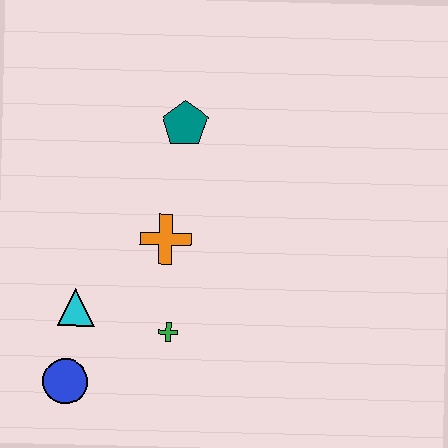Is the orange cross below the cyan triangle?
No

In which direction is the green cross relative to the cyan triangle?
The green cross is to the right of the cyan triangle.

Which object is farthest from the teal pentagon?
The blue circle is farthest from the teal pentagon.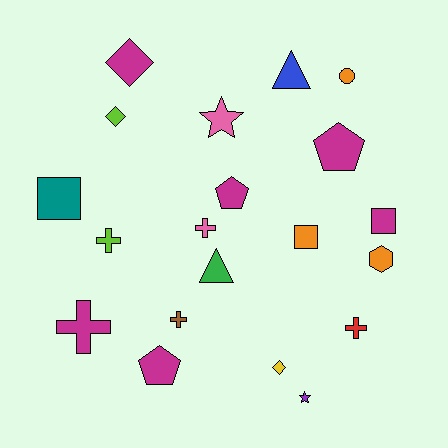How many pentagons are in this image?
There are 3 pentagons.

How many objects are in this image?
There are 20 objects.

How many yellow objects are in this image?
There is 1 yellow object.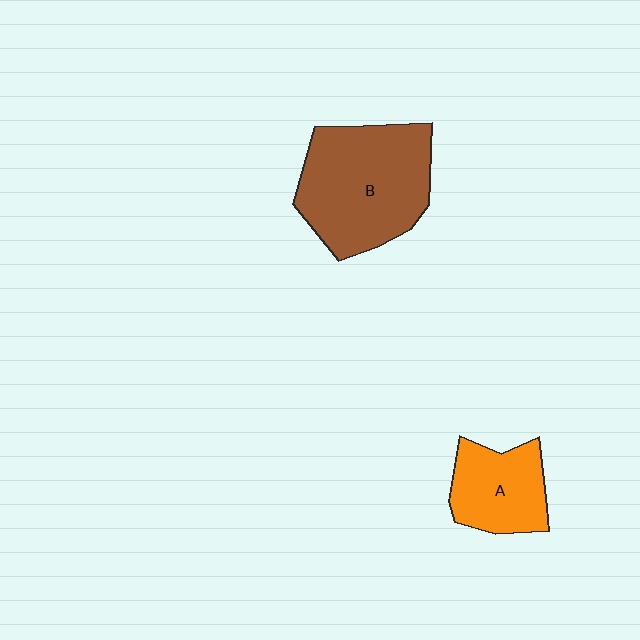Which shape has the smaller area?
Shape A (orange).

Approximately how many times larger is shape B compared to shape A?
Approximately 1.9 times.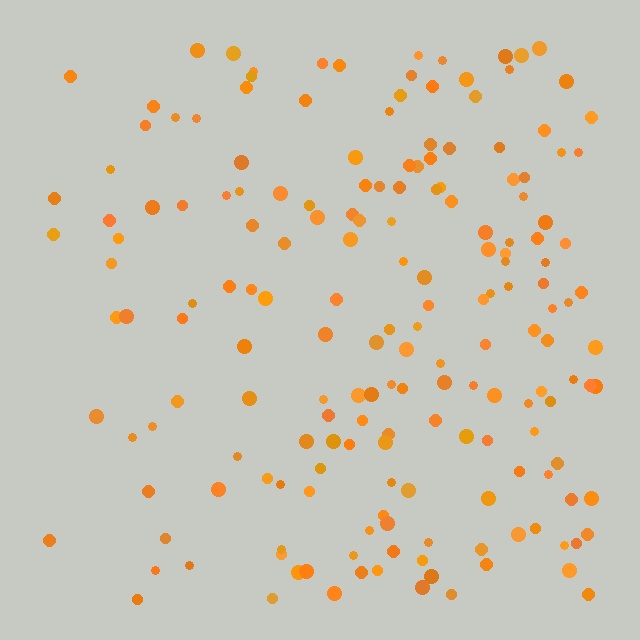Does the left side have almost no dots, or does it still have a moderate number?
Still a moderate number, just noticeably fewer than the right.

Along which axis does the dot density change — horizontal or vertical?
Horizontal.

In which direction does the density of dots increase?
From left to right, with the right side densest.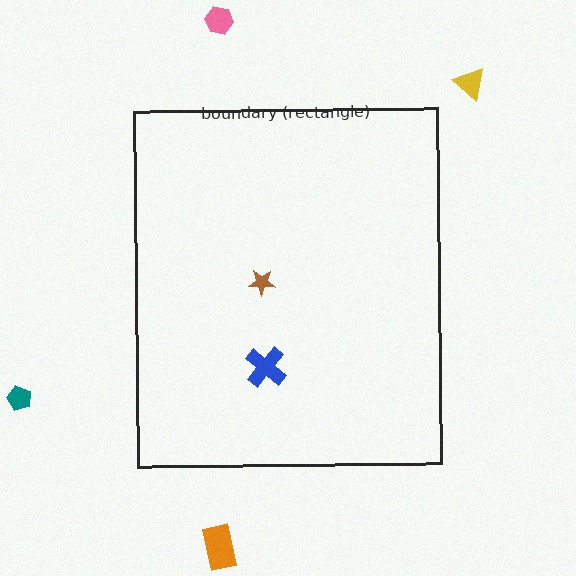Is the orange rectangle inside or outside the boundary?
Outside.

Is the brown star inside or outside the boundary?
Inside.